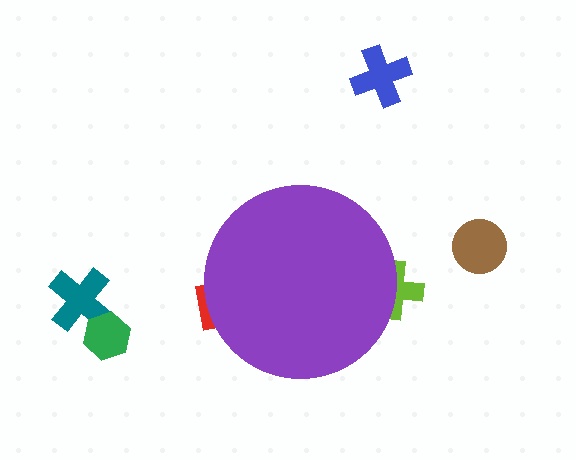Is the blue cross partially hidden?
No, the blue cross is fully visible.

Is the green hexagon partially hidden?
No, the green hexagon is fully visible.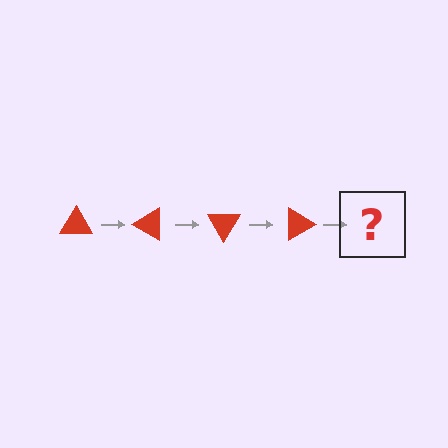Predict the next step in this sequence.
The next step is a red triangle rotated 120 degrees.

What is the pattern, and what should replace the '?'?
The pattern is that the triangle rotates 30 degrees each step. The '?' should be a red triangle rotated 120 degrees.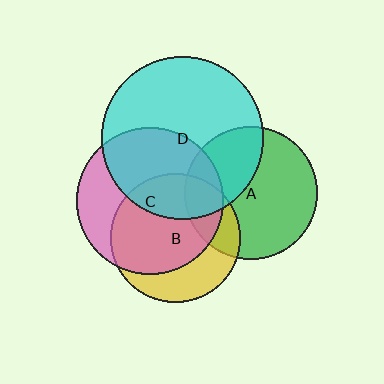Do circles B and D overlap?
Yes.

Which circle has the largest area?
Circle D (cyan).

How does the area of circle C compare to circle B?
Approximately 1.3 times.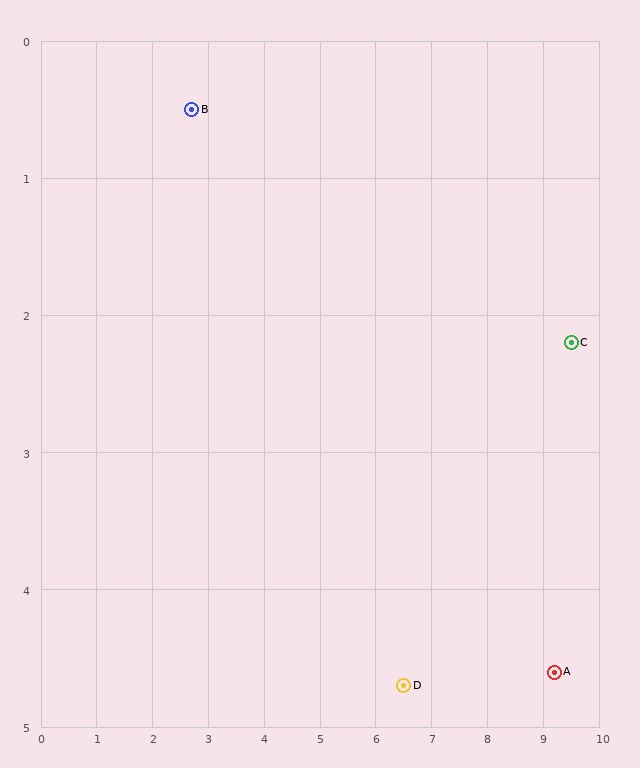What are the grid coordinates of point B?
Point B is at approximately (2.7, 0.5).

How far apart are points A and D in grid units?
Points A and D are about 2.7 grid units apart.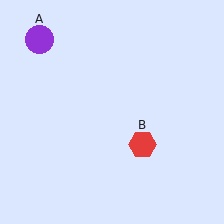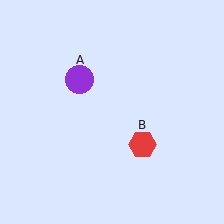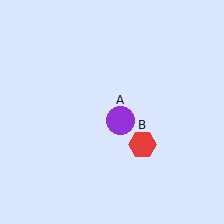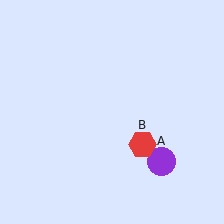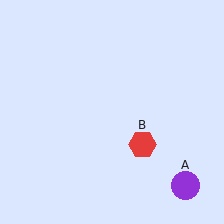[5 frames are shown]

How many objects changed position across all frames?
1 object changed position: purple circle (object A).